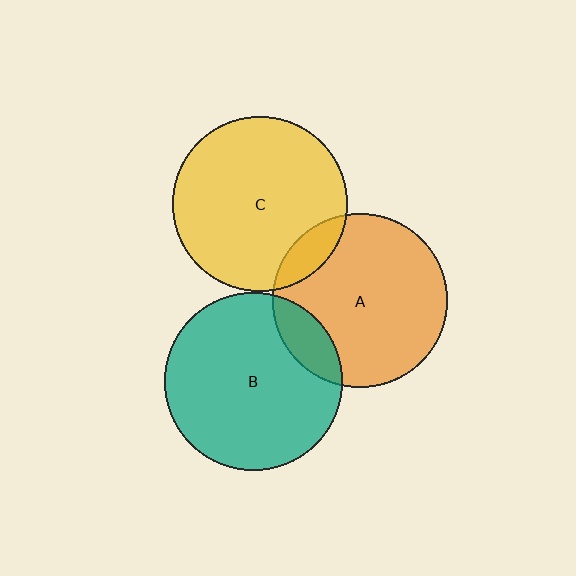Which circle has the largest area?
Circle B (teal).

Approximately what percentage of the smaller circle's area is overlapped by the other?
Approximately 15%.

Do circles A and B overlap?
Yes.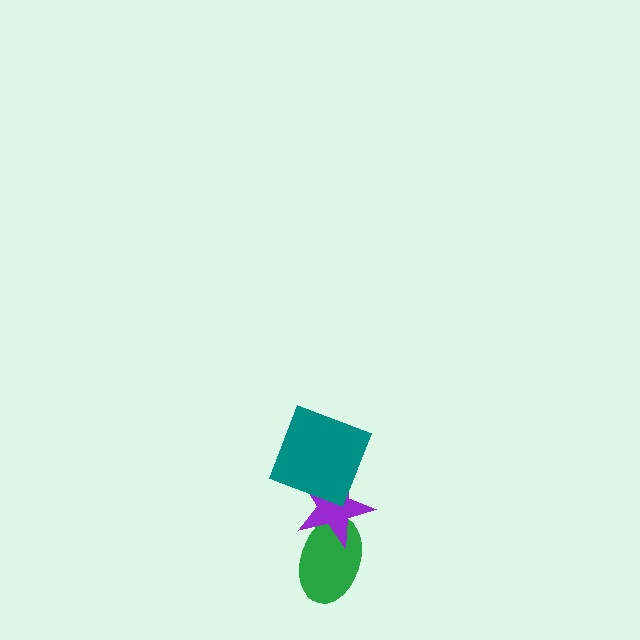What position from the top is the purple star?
The purple star is 2nd from the top.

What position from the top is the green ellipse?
The green ellipse is 3rd from the top.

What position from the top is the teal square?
The teal square is 1st from the top.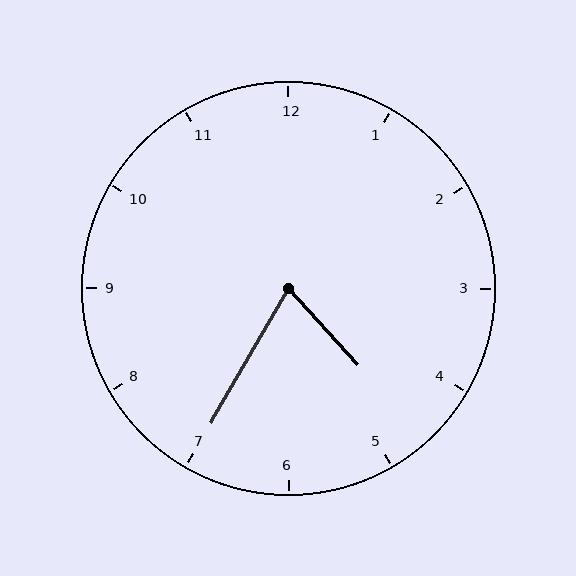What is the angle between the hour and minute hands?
Approximately 72 degrees.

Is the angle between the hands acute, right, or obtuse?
It is acute.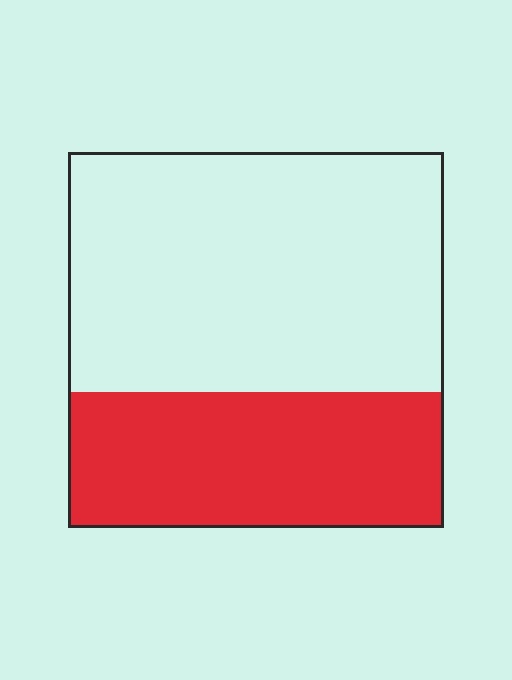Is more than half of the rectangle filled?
No.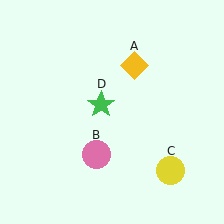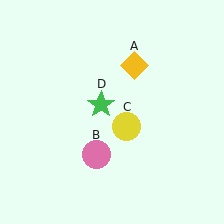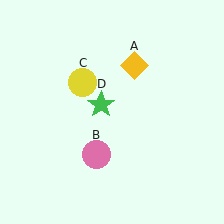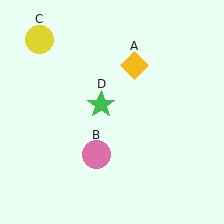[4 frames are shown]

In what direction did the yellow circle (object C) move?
The yellow circle (object C) moved up and to the left.